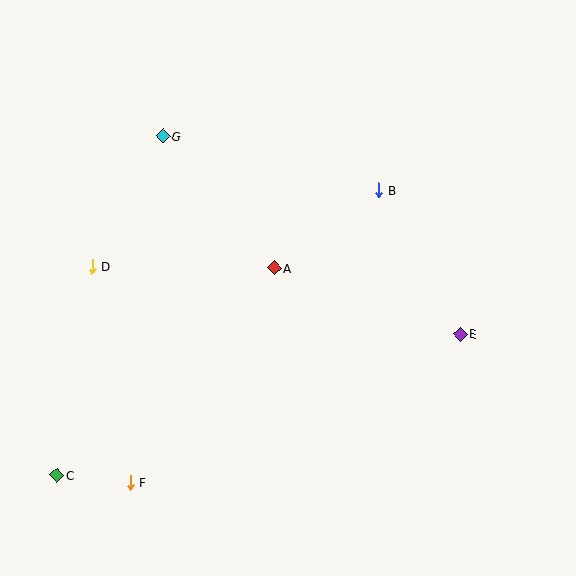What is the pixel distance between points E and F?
The distance between E and F is 362 pixels.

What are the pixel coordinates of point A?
Point A is at (274, 268).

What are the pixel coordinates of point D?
Point D is at (92, 266).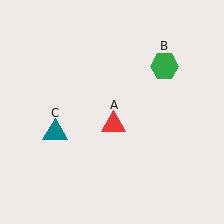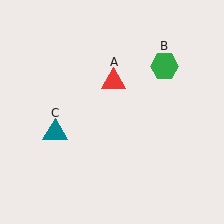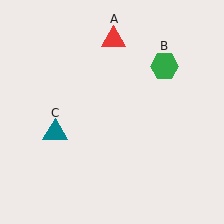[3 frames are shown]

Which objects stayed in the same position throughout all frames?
Green hexagon (object B) and teal triangle (object C) remained stationary.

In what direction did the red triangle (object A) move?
The red triangle (object A) moved up.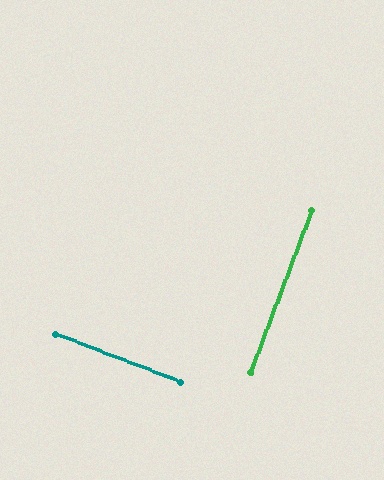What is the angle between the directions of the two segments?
Approximately 90 degrees.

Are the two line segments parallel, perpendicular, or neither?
Perpendicular — they meet at approximately 90°.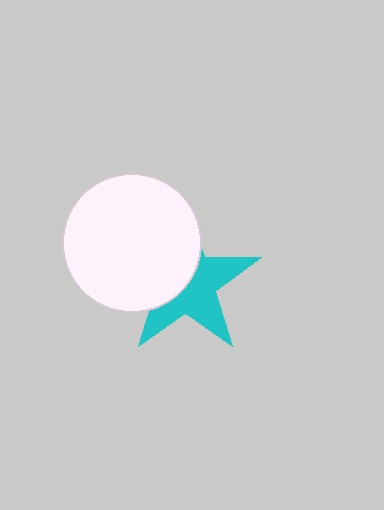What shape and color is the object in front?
The object in front is a white circle.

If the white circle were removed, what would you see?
You would see the complete cyan star.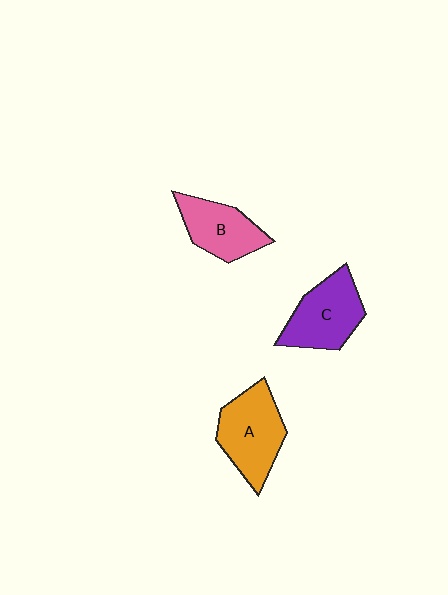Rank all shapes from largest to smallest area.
From largest to smallest: A (orange), C (purple), B (pink).